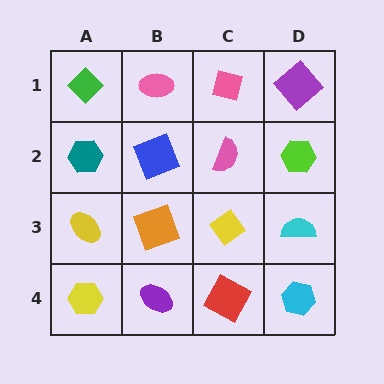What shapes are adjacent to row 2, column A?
A green diamond (row 1, column A), a yellow ellipse (row 3, column A), a blue square (row 2, column B).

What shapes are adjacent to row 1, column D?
A lime hexagon (row 2, column D), a pink square (row 1, column C).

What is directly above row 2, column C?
A pink square.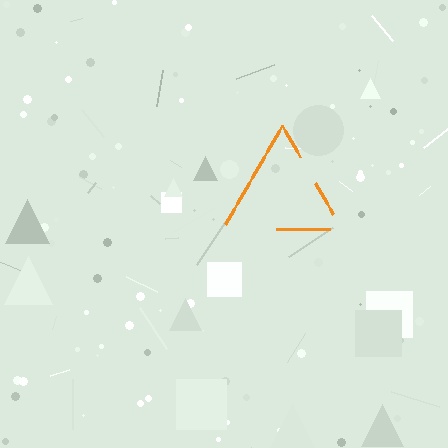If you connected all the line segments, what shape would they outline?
They would outline a triangle.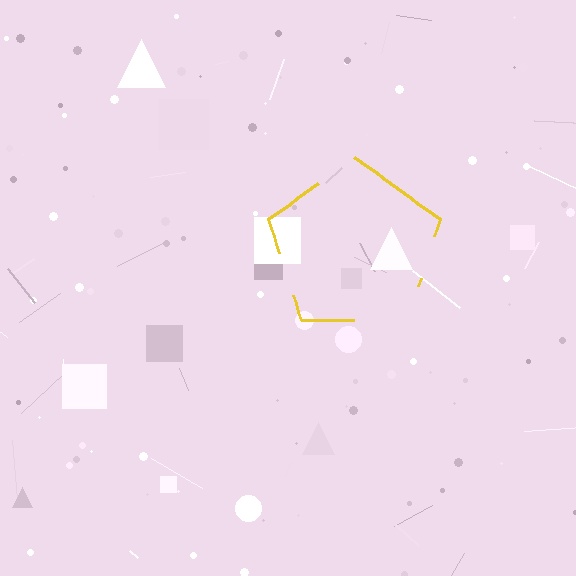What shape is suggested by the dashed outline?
The dashed outline suggests a pentagon.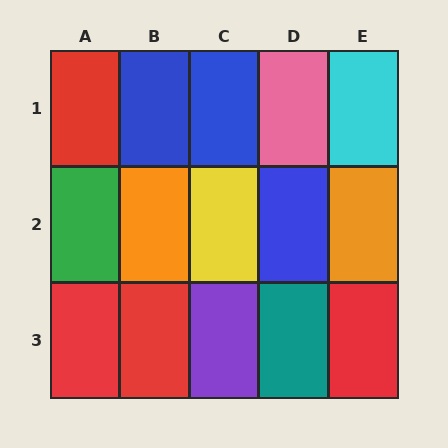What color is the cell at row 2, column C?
Yellow.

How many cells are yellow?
1 cell is yellow.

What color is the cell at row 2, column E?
Orange.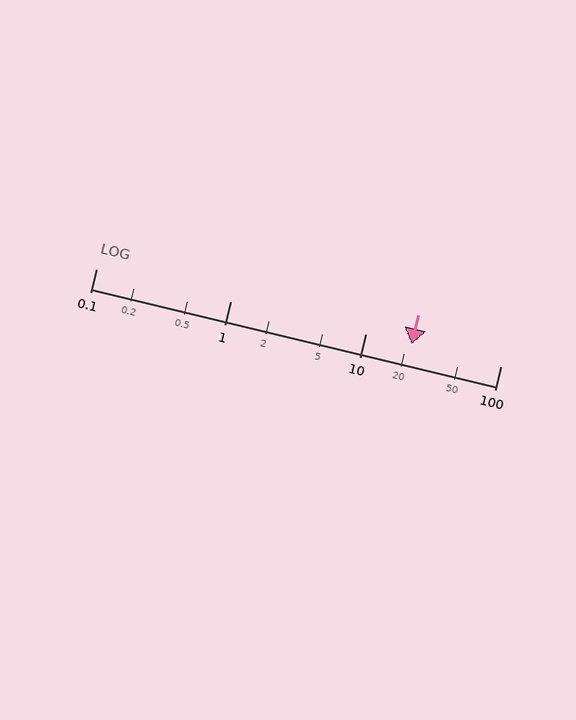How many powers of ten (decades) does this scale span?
The scale spans 3 decades, from 0.1 to 100.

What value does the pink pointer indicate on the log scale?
The pointer indicates approximately 22.